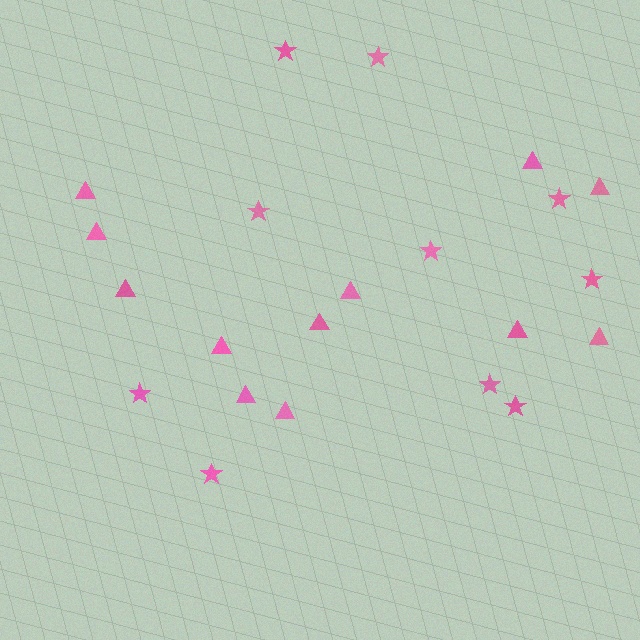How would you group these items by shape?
There are 2 groups: one group of stars (10) and one group of triangles (12).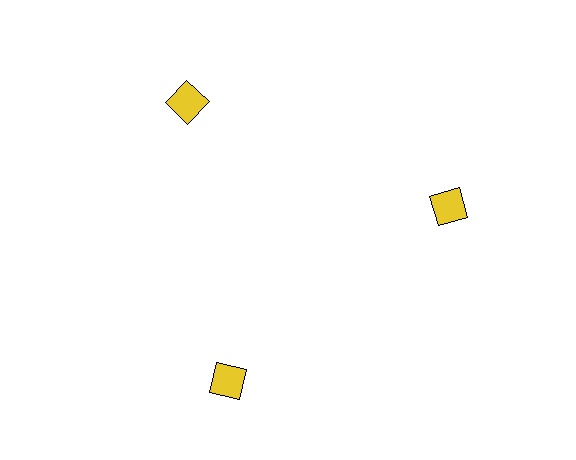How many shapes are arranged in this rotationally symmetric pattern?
There are 3 shapes, arranged in 3 groups of 1.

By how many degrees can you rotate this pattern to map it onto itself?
The pattern maps onto itself every 120 degrees of rotation.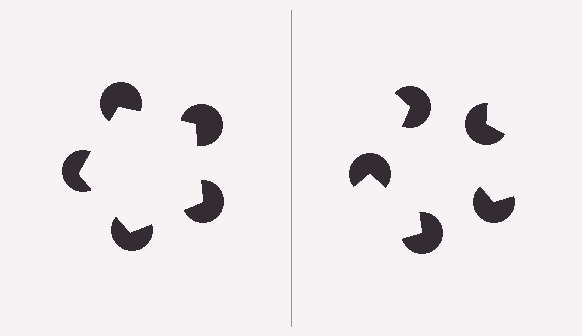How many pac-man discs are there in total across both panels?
10 — 5 on each side.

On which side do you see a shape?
An illusory pentagon appears on the left side. On the right side the wedge cuts are rotated, so no coherent shape forms.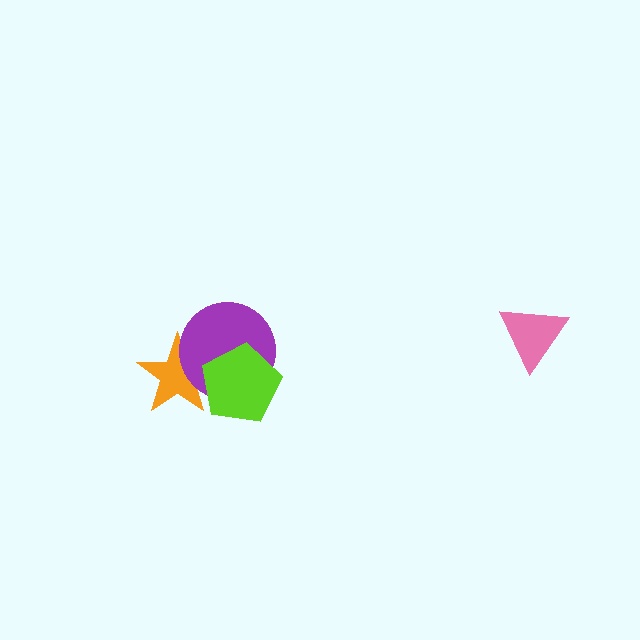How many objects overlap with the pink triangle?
0 objects overlap with the pink triangle.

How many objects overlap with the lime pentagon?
2 objects overlap with the lime pentagon.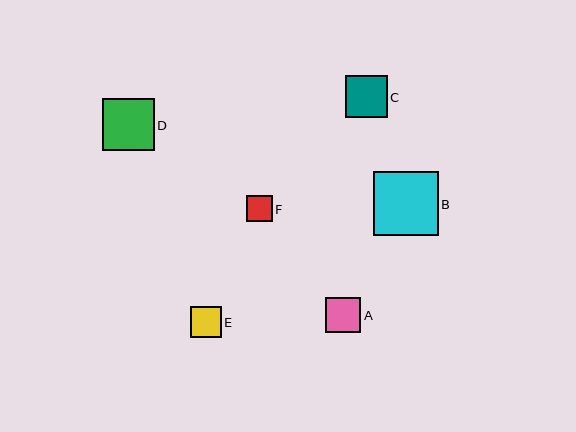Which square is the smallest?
Square F is the smallest with a size of approximately 26 pixels.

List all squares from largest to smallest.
From largest to smallest: B, D, C, A, E, F.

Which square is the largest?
Square B is the largest with a size of approximately 64 pixels.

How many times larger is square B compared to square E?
Square B is approximately 2.1 times the size of square E.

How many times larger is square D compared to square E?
Square D is approximately 1.7 times the size of square E.